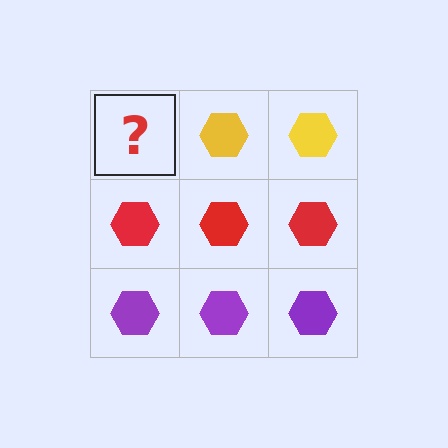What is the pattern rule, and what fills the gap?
The rule is that each row has a consistent color. The gap should be filled with a yellow hexagon.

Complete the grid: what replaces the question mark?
The question mark should be replaced with a yellow hexagon.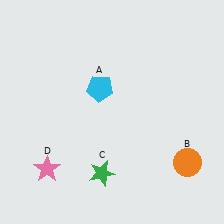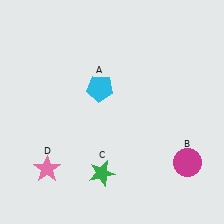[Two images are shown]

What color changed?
The circle (B) changed from orange in Image 1 to magenta in Image 2.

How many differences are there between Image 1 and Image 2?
There is 1 difference between the two images.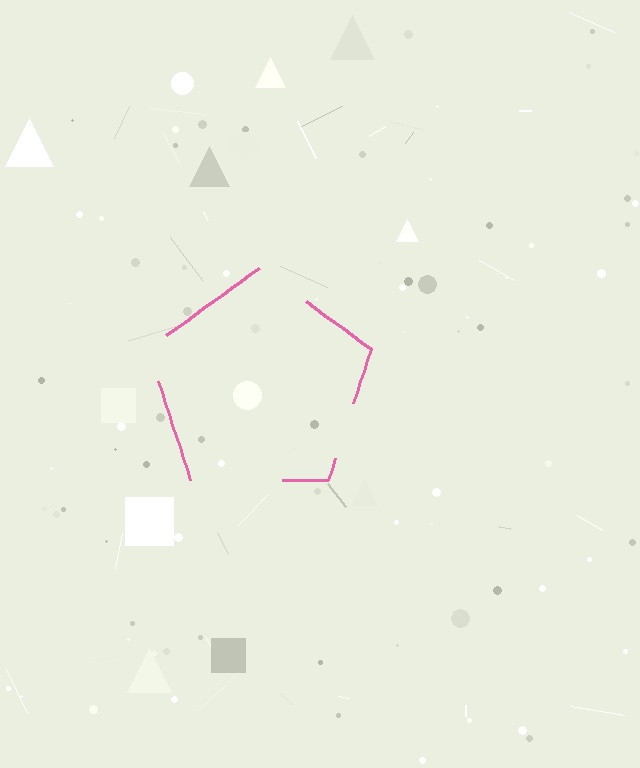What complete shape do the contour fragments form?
The contour fragments form a pentagon.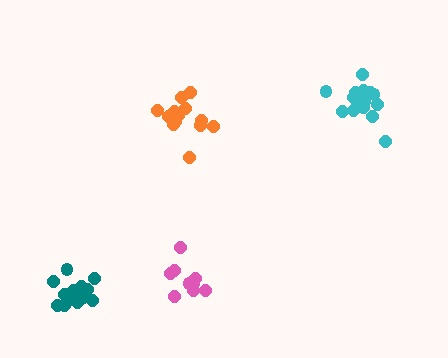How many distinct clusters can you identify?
There are 4 distinct clusters.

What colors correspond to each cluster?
The clusters are colored: orange, pink, cyan, teal.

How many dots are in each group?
Group 1: 15 dots, Group 2: 9 dots, Group 3: 15 dots, Group 4: 14 dots (53 total).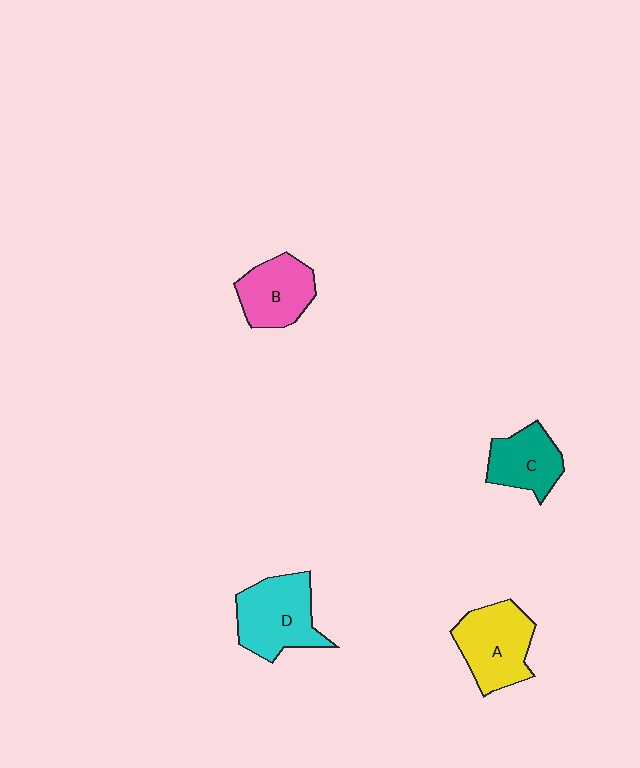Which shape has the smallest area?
Shape C (teal).